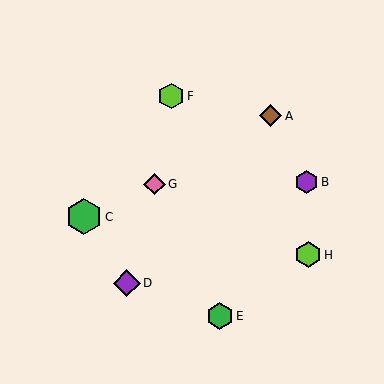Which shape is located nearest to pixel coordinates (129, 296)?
The purple diamond (labeled D) at (127, 283) is nearest to that location.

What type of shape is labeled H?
Shape H is a lime hexagon.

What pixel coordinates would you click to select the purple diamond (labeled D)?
Click at (127, 283) to select the purple diamond D.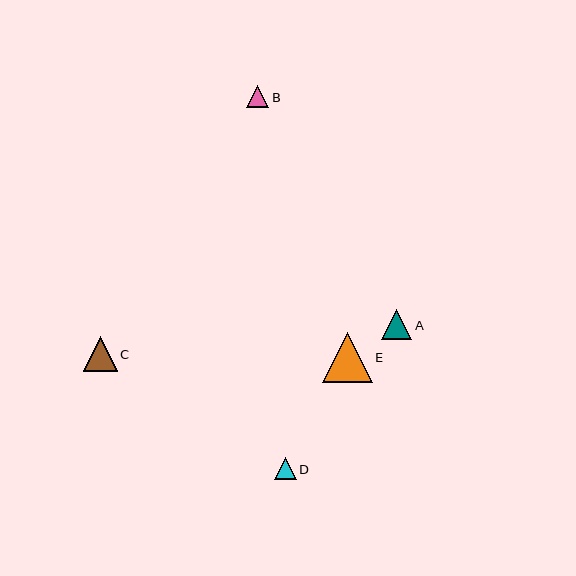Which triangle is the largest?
Triangle E is the largest with a size of approximately 50 pixels.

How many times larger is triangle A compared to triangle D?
Triangle A is approximately 1.4 times the size of triangle D.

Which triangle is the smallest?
Triangle D is the smallest with a size of approximately 22 pixels.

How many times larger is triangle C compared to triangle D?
Triangle C is approximately 1.6 times the size of triangle D.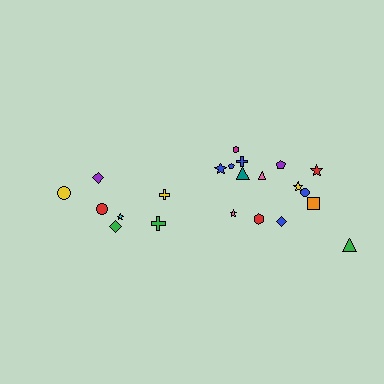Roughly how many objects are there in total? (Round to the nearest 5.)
Roughly 20 objects in total.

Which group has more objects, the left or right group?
The right group.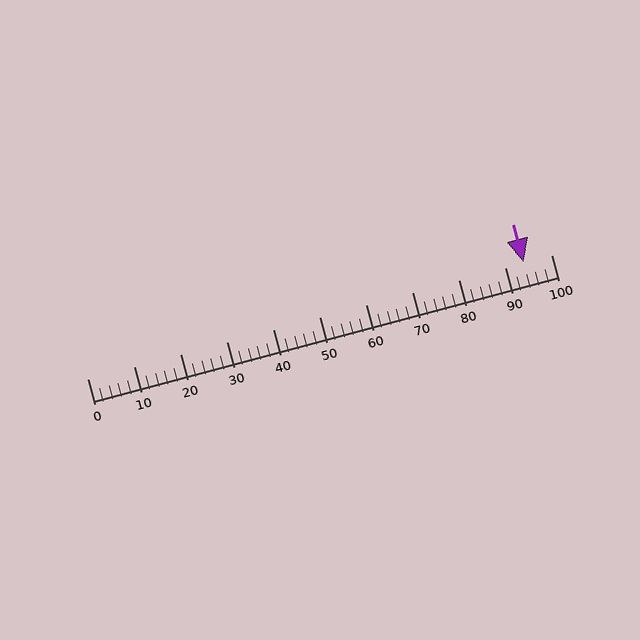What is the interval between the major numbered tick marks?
The major tick marks are spaced 10 units apart.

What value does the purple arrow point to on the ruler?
The purple arrow points to approximately 94.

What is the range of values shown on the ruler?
The ruler shows values from 0 to 100.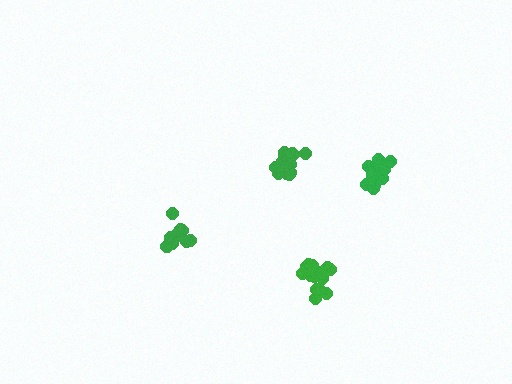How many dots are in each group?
Group 1: 19 dots, Group 2: 16 dots, Group 3: 15 dots, Group 4: 15 dots (65 total).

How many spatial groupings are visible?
There are 4 spatial groupings.